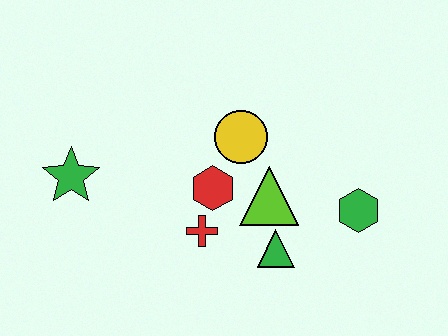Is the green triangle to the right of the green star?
Yes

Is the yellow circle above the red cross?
Yes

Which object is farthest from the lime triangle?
The green star is farthest from the lime triangle.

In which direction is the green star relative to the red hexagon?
The green star is to the left of the red hexagon.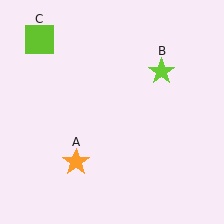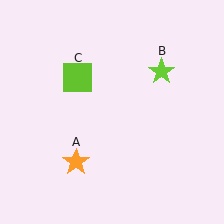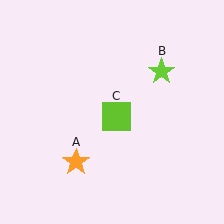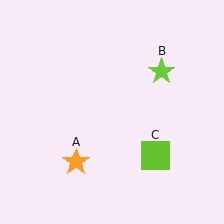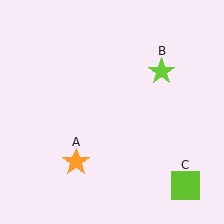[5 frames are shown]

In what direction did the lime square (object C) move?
The lime square (object C) moved down and to the right.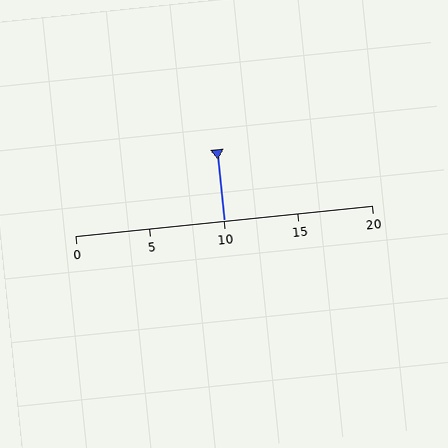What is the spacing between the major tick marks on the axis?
The major ticks are spaced 5 apart.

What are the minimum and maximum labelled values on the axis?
The axis runs from 0 to 20.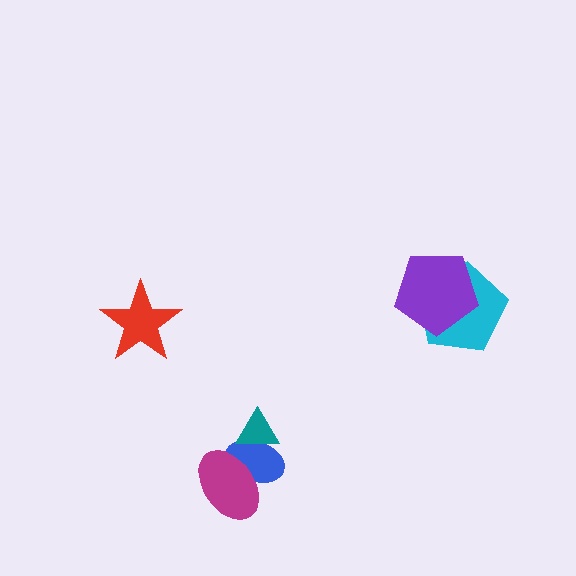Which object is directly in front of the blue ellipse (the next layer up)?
The magenta ellipse is directly in front of the blue ellipse.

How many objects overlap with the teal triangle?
1 object overlaps with the teal triangle.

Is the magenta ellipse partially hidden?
No, no other shape covers it.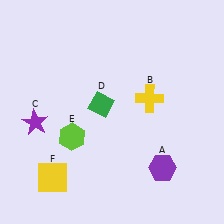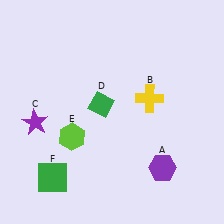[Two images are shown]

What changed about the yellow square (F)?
In Image 1, F is yellow. In Image 2, it changed to green.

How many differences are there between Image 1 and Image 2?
There is 1 difference between the two images.